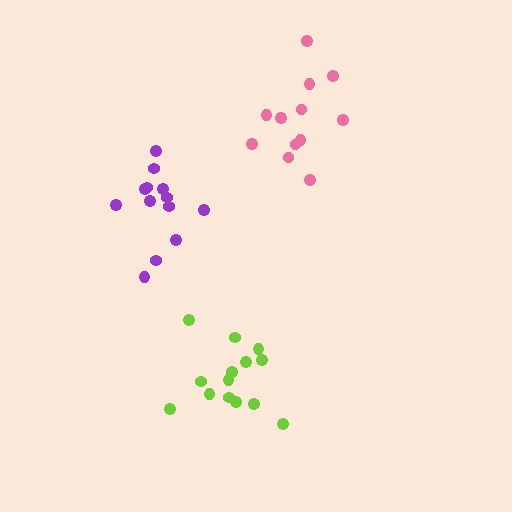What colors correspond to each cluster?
The clusters are colored: lime, pink, purple.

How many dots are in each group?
Group 1: 14 dots, Group 2: 12 dots, Group 3: 13 dots (39 total).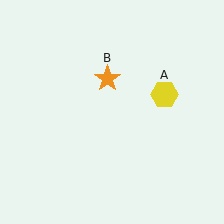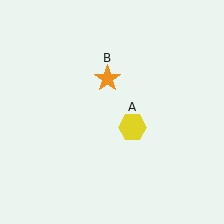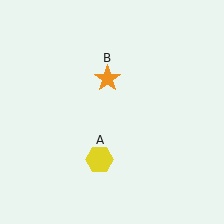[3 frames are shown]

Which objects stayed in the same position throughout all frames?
Orange star (object B) remained stationary.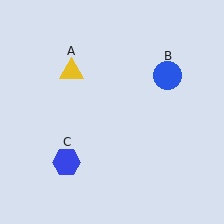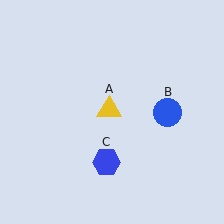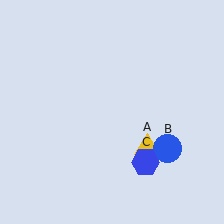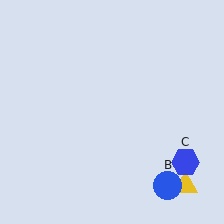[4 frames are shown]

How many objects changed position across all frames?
3 objects changed position: yellow triangle (object A), blue circle (object B), blue hexagon (object C).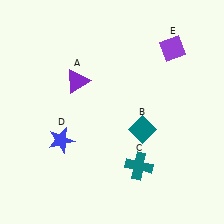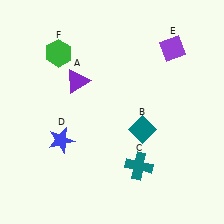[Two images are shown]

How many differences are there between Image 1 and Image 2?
There is 1 difference between the two images.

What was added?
A green hexagon (F) was added in Image 2.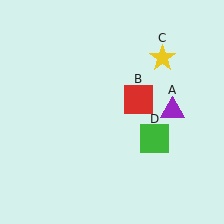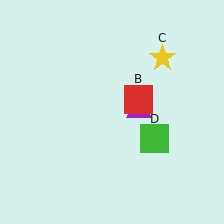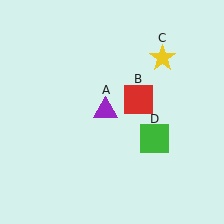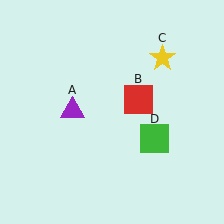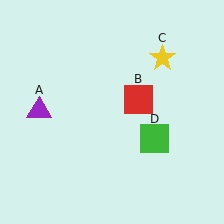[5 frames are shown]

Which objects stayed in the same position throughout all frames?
Red square (object B) and yellow star (object C) and green square (object D) remained stationary.